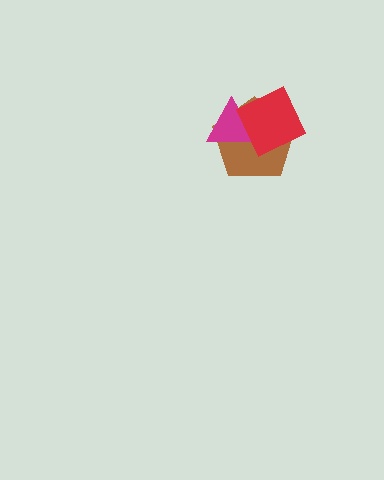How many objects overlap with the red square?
2 objects overlap with the red square.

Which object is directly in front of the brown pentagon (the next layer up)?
The magenta triangle is directly in front of the brown pentagon.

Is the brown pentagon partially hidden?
Yes, it is partially covered by another shape.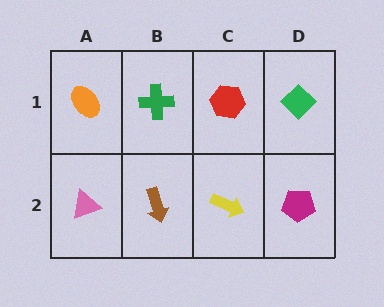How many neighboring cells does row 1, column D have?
2.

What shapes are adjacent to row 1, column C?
A yellow arrow (row 2, column C), a green cross (row 1, column B), a green diamond (row 1, column D).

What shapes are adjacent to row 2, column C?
A red hexagon (row 1, column C), a brown arrow (row 2, column B), a magenta pentagon (row 2, column D).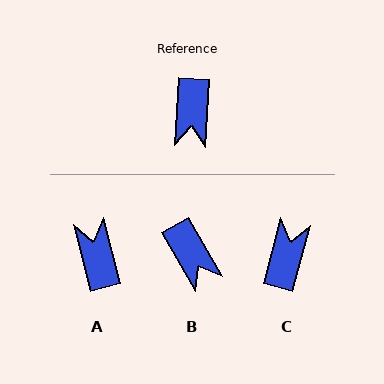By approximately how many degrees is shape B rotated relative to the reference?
Approximately 33 degrees counter-clockwise.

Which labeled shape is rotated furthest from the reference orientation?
C, about 169 degrees away.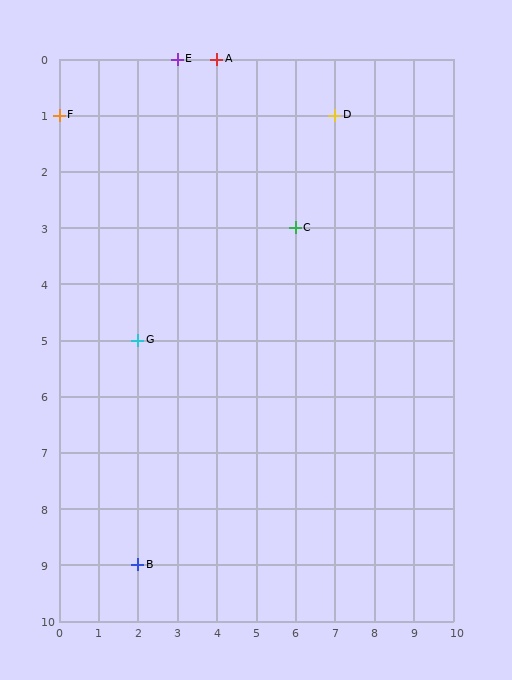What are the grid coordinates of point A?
Point A is at grid coordinates (4, 0).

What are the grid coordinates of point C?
Point C is at grid coordinates (6, 3).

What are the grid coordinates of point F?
Point F is at grid coordinates (0, 1).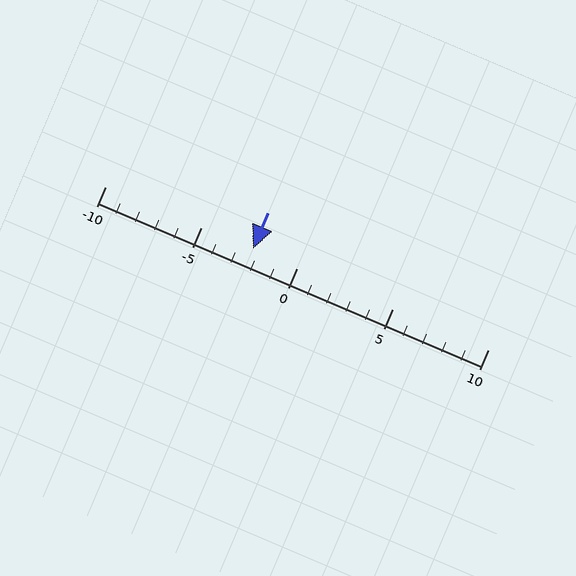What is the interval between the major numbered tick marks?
The major tick marks are spaced 5 units apart.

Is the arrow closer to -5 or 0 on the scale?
The arrow is closer to 0.